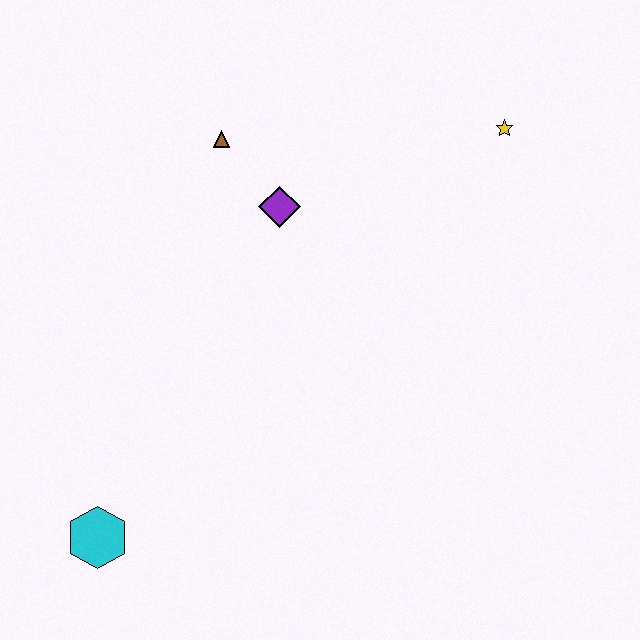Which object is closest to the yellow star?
The purple diamond is closest to the yellow star.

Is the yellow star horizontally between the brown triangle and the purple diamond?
No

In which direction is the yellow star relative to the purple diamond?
The yellow star is to the right of the purple diamond.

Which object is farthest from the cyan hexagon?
The yellow star is farthest from the cyan hexagon.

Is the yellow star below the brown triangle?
No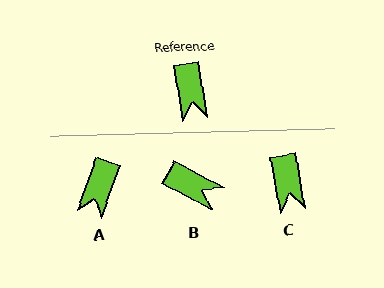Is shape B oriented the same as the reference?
No, it is off by about 52 degrees.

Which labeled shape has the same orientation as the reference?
C.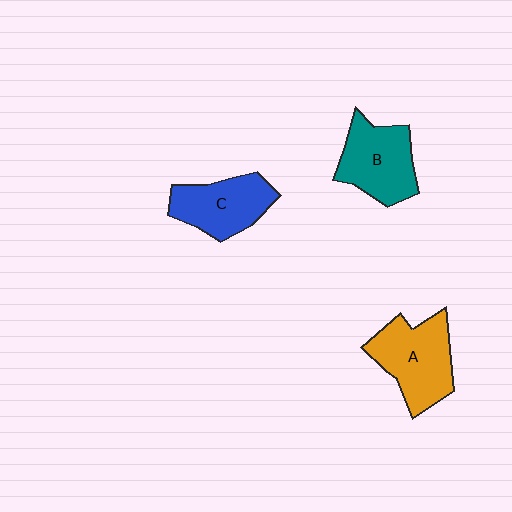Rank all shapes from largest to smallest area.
From largest to smallest: A (orange), B (teal), C (blue).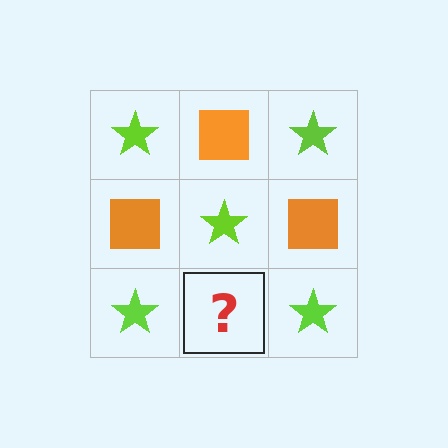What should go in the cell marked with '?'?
The missing cell should contain an orange square.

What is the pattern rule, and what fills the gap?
The rule is that it alternates lime star and orange square in a checkerboard pattern. The gap should be filled with an orange square.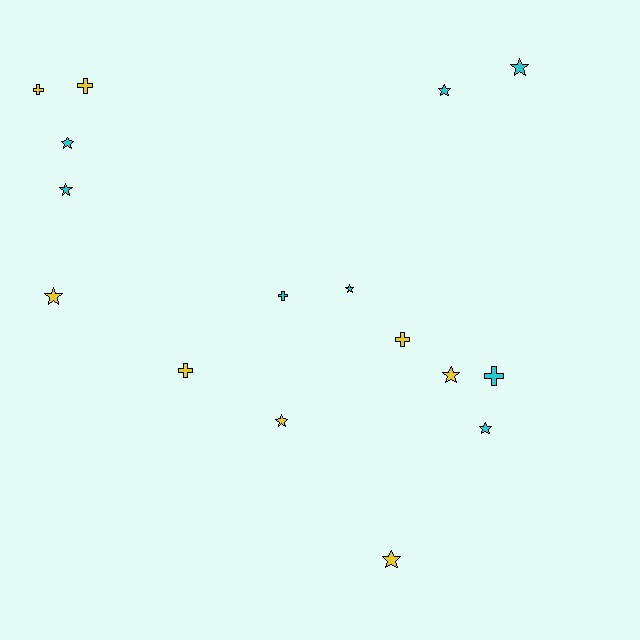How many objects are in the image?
There are 16 objects.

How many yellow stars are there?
There are 4 yellow stars.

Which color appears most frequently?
Cyan, with 8 objects.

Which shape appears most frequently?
Star, with 10 objects.